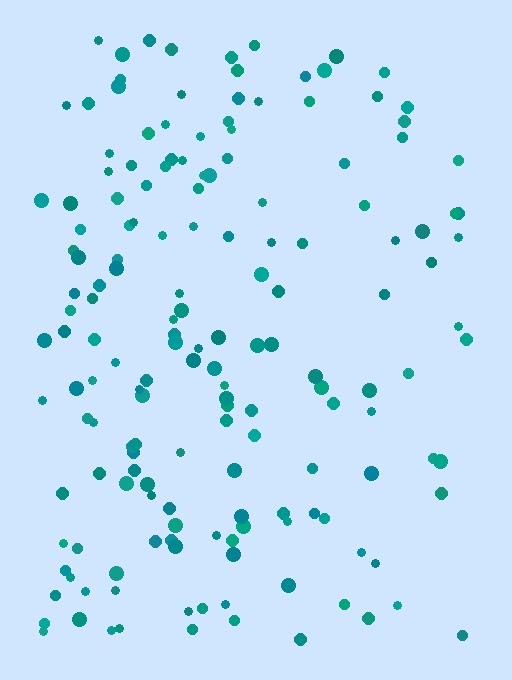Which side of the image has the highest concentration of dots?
The left.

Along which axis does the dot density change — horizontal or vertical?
Horizontal.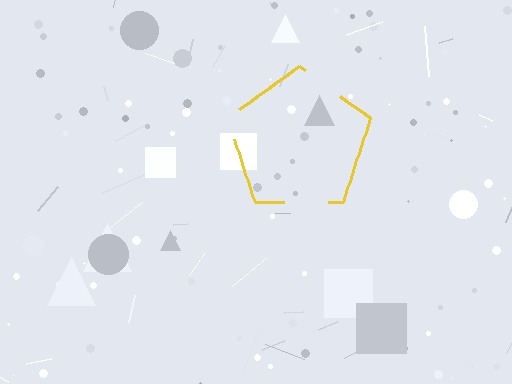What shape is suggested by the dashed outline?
The dashed outline suggests a pentagon.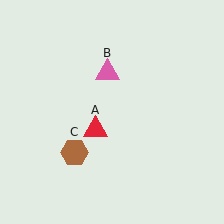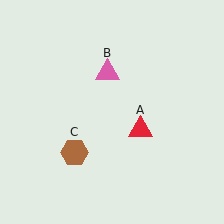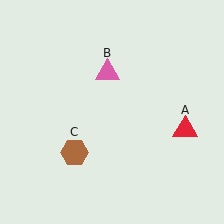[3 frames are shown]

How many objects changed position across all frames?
1 object changed position: red triangle (object A).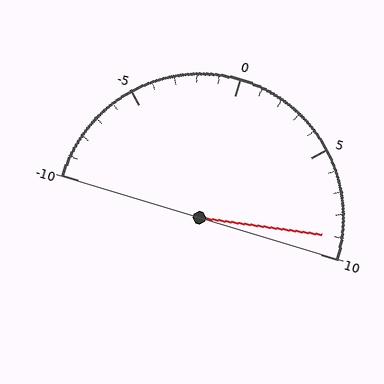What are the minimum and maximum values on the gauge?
The gauge ranges from -10 to 10.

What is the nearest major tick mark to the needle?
The nearest major tick mark is 10.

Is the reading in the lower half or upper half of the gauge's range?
The reading is in the upper half of the range (-10 to 10).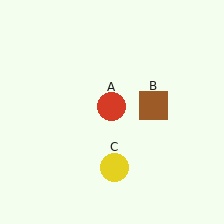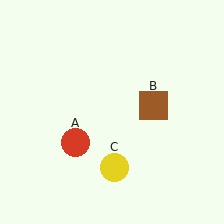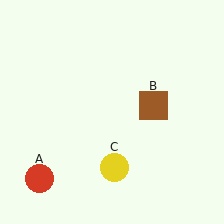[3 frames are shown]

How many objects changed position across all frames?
1 object changed position: red circle (object A).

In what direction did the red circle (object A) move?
The red circle (object A) moved down and to the left.